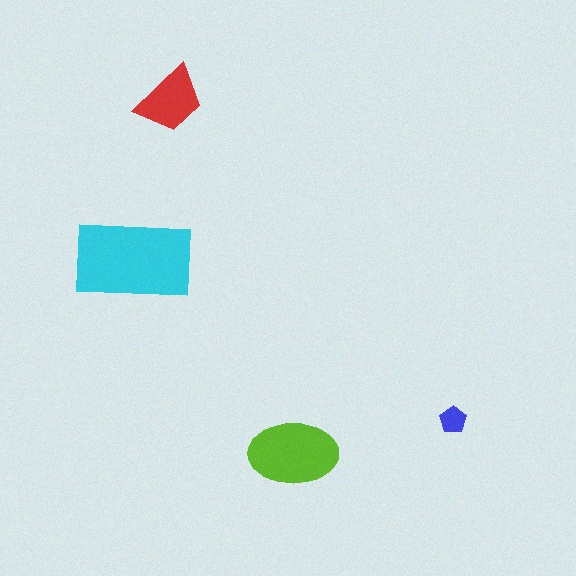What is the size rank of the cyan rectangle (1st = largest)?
1st.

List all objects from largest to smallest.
The cyan rectangle, the lime ellipse, the red trapezoid, the blue pentagon.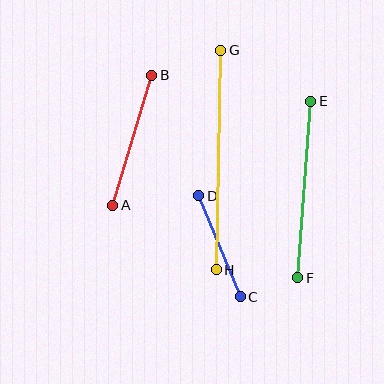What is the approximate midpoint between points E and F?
The midpoint is at approximately (304, 189) pixels.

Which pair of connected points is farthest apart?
Points G and H are farthest apart.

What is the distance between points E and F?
The distance is approximately 177 pixels.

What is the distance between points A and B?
The distance is approximately 136 pixels.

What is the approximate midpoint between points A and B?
The midpoint is at approximately (132, 140) pixels.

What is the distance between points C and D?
The distance is approximately 109 pixels.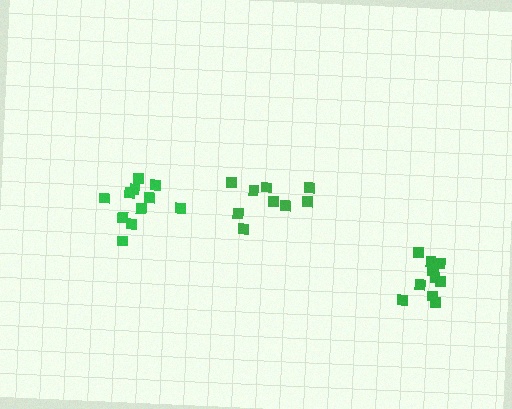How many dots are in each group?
Group 1: 11 dots, Group 2: 9 dots, Group 3: 11 dots (31 total).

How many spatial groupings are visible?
There are 3 spatial groupings.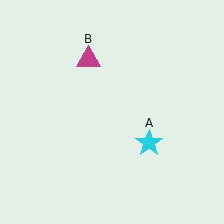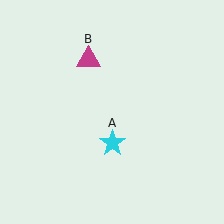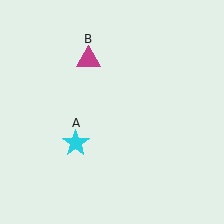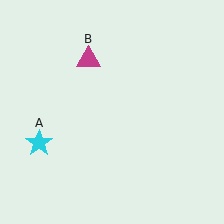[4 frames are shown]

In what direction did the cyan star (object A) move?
The cyan star (object A) moved left.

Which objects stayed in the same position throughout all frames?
Magenta triangle (object B) remained stationary.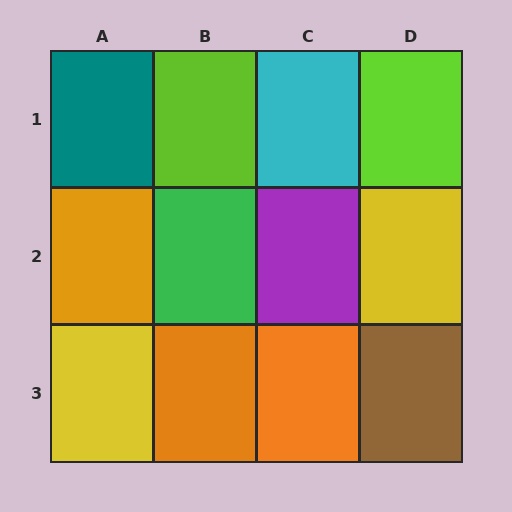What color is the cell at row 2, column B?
Green.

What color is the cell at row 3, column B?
Orange.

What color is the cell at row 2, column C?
Purple.